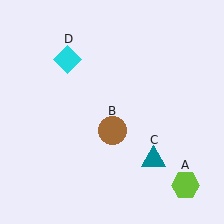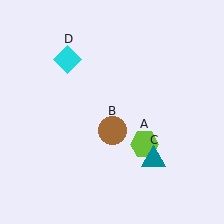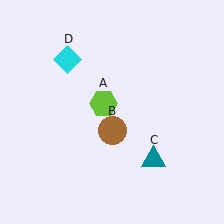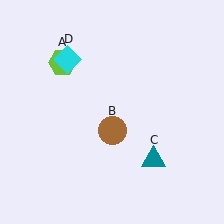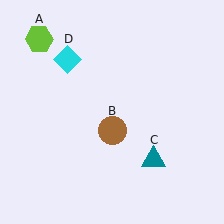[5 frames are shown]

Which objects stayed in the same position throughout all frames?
Brown circle (object B) and teal triangle (object C) and cyan diamond (object D) remained stationary.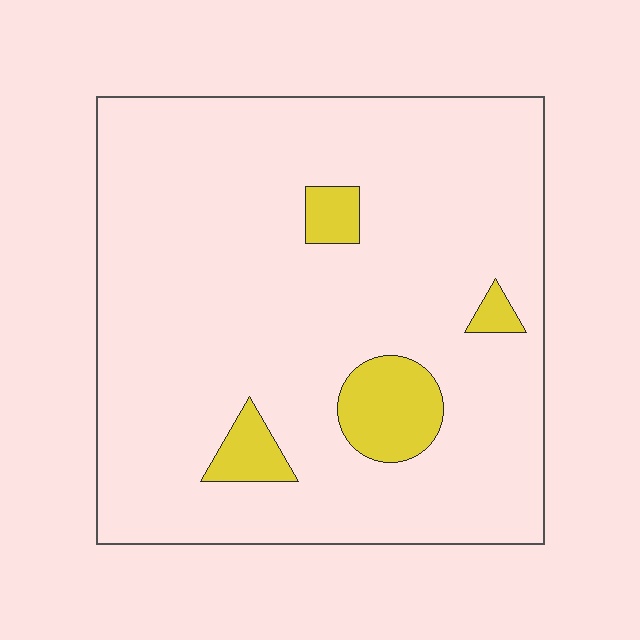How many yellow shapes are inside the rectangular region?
4.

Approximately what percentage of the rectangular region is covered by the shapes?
Approximately 10%.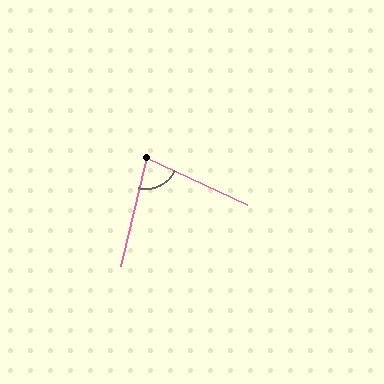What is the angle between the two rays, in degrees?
Approximately 78 degrees.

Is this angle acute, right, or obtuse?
It is acute.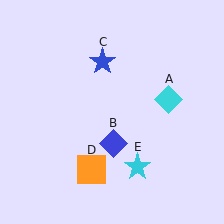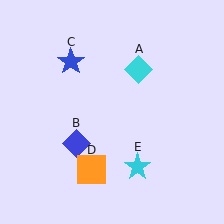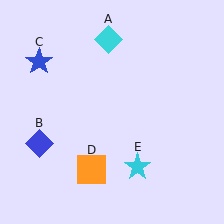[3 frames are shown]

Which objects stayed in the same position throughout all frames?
Orange square (object D) and cyan star (object E) remained stationary.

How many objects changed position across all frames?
3 objects changed position: cyan diamond (object A), blue diamond (object B), blue star (object C).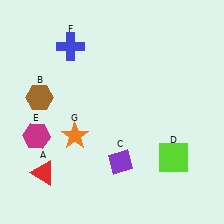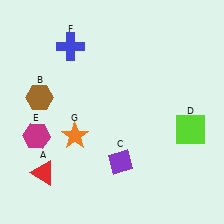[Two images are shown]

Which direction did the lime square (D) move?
The lime square (D) moved up.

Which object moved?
The lime square (D) moved up.